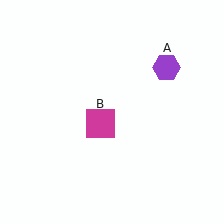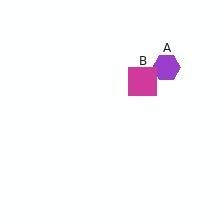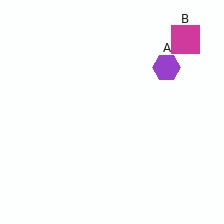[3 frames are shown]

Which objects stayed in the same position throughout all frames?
Purple hexagon (object A) remained stationary.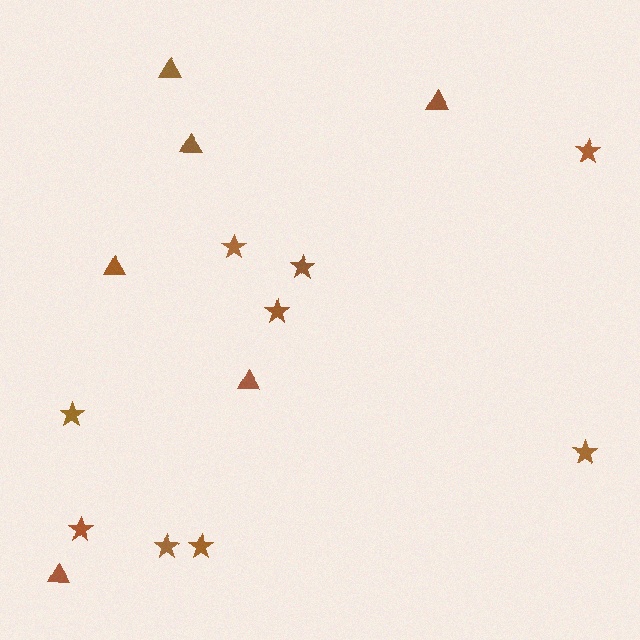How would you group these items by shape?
There are 2 groups: one group of stars (9) and one group of triangles (6).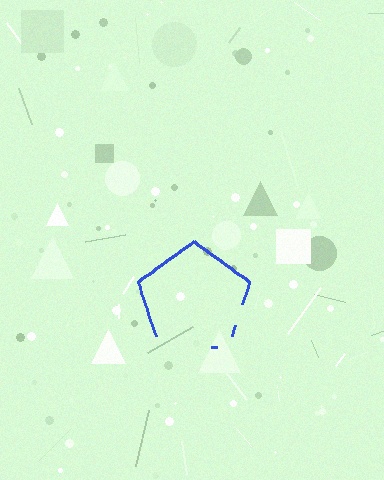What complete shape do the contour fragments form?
The contour fragments form a pentagon.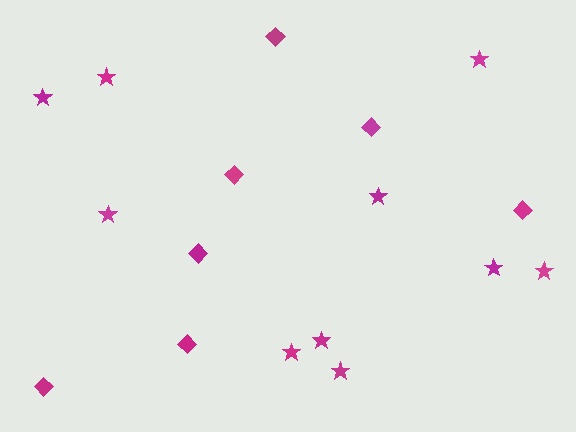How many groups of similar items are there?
There are 2 groups: one group of diamonds (7) and one group of stars (10).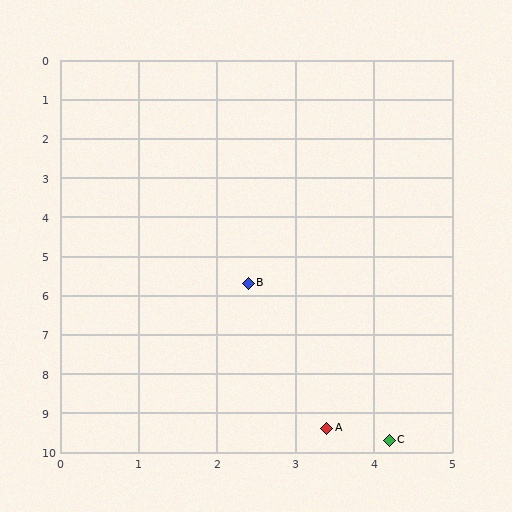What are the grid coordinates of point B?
Point B is at approximately (2.4, 5.7).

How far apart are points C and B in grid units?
Points C and B are about 4.4 grid units apart.